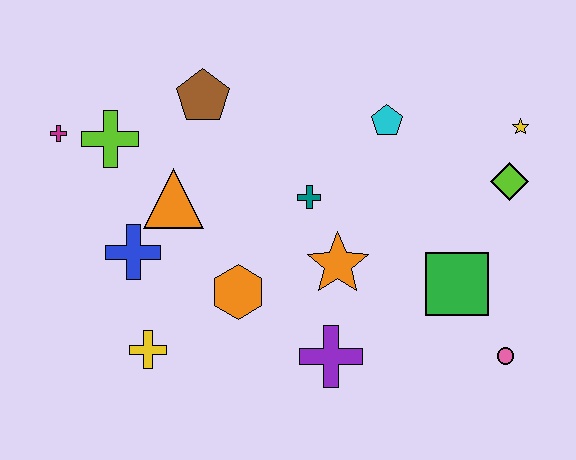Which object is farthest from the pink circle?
The magenta cross is farthest from the pink circle.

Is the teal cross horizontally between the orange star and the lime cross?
Yes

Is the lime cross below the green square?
No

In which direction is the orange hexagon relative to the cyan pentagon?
The orange hexagon is below the cyan pentagon.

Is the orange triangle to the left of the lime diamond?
Yes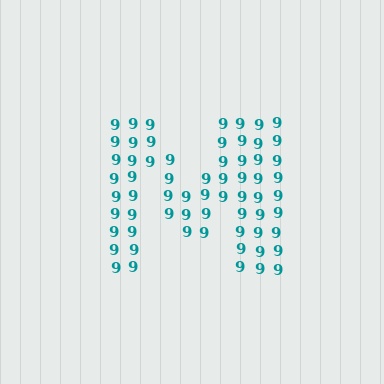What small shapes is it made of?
It is made of small digit 9's.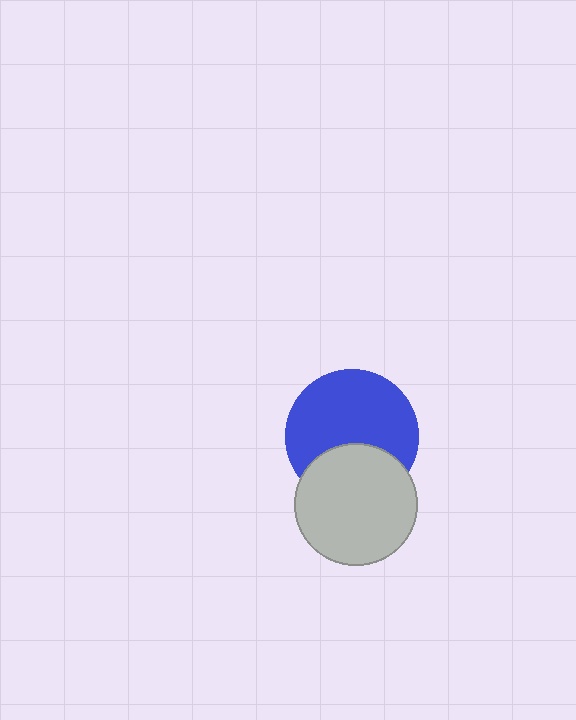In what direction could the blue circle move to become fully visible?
The blue circle could move up. That would shift it out from behind the light gray circle entirely.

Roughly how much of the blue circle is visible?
Most of it is visible (roughly 67%).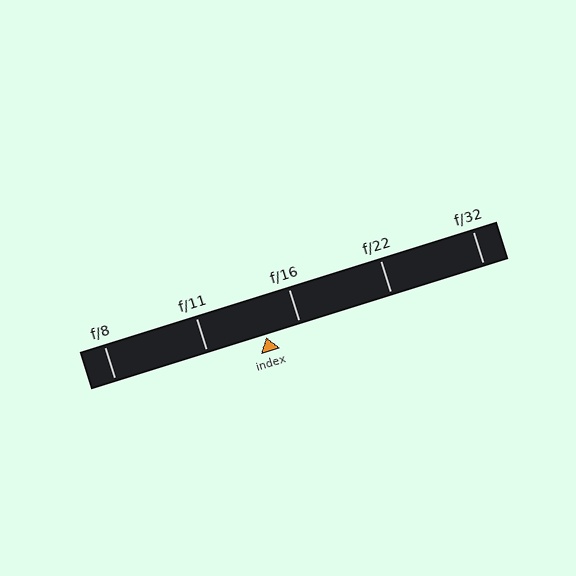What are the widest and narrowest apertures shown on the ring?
The widest aperture shown is f/8 and the narrowest is f/32.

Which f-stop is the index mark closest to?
The index mark is closest to f/16.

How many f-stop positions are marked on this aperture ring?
There are 5 f-stop positions marked.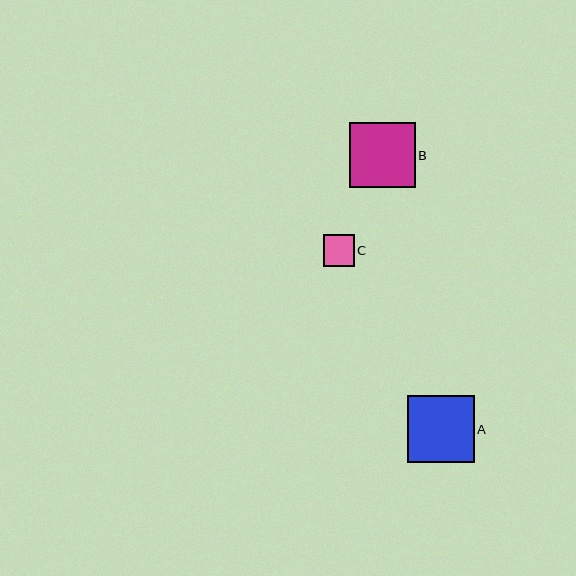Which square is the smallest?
Square C is the smallest with a size of approximately 31 pixels.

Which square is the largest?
Square A is the largest with a size of approximately 67 pixels.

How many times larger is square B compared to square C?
Square B is approximately 2.1 times the size of square C.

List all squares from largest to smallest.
From largest to smallest: A, B, C.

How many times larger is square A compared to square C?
Square A is approximately 2.2 times the size of square C.